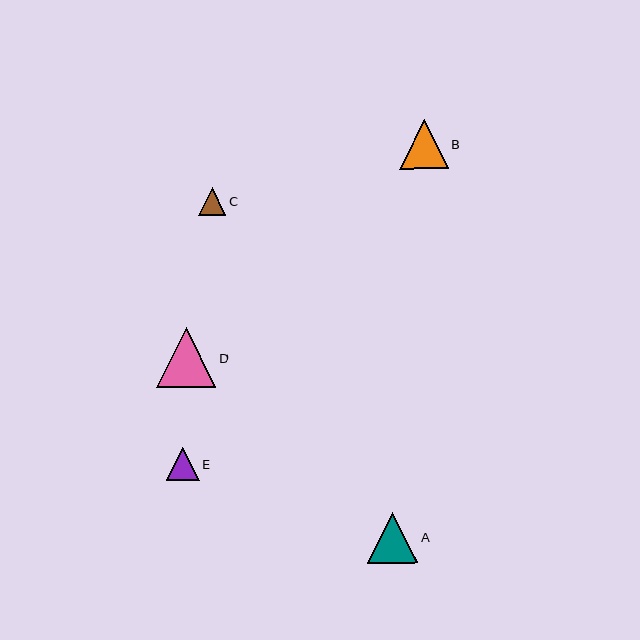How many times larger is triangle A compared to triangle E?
Triangle A is approximately 1.6 times the size of triangle E.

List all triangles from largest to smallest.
From largest to smallest: D, A, B, E, C.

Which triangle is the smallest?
Triangle C is the smallest with a size of approximately 28 pixels.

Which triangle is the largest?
Triangle D is the largest with a size of approximately 60 pixels.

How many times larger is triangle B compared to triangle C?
Triangle B is approximately 1.8 times the size of triangle C.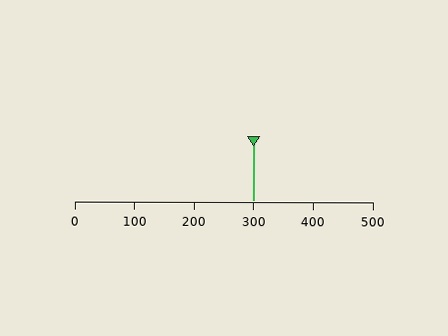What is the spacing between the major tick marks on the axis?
The major ticks are spaced 100 apart.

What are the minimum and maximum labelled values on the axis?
The axis runs from 0 to 500.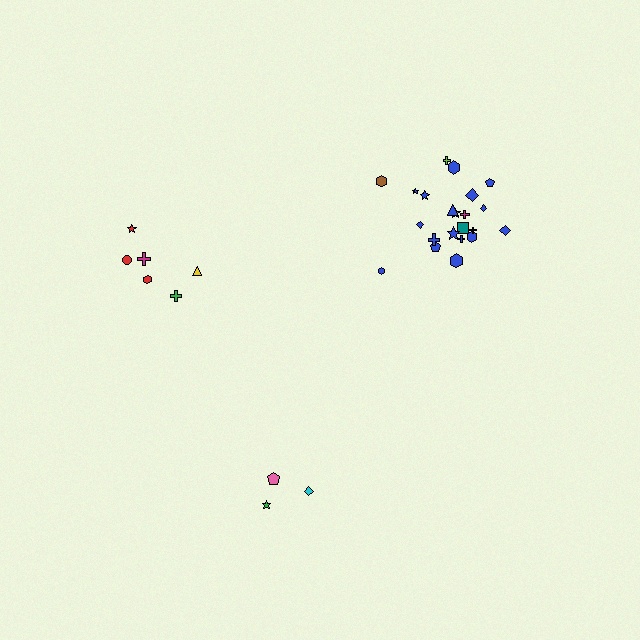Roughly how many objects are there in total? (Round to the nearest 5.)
Roughly 30 objects in total.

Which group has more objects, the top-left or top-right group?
The top-right group.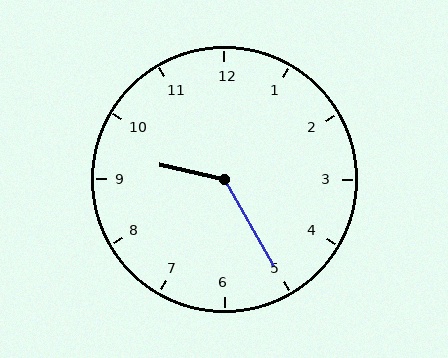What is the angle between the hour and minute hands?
Approximately 132 degrees.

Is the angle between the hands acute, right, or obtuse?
It is obtuse.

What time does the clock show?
9:25.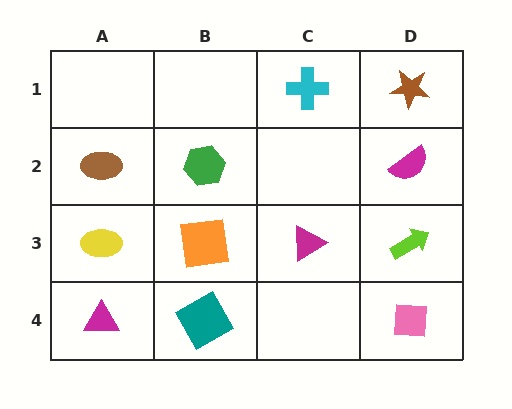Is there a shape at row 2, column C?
No, that cell is empty.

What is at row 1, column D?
A brown star.